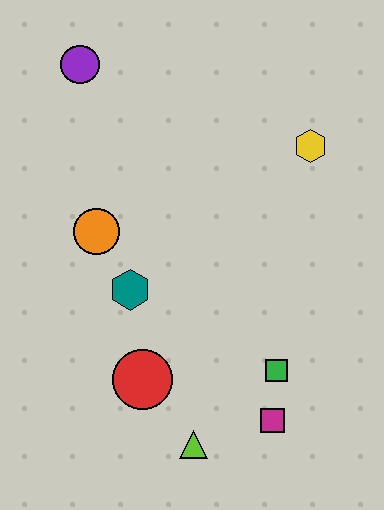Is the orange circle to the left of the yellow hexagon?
Yes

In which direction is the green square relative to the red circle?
The green square is to the right of the red circle.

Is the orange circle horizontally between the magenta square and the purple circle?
Yes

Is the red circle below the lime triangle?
No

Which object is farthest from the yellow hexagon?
The lime triangle is farthest from the yellow hexagon.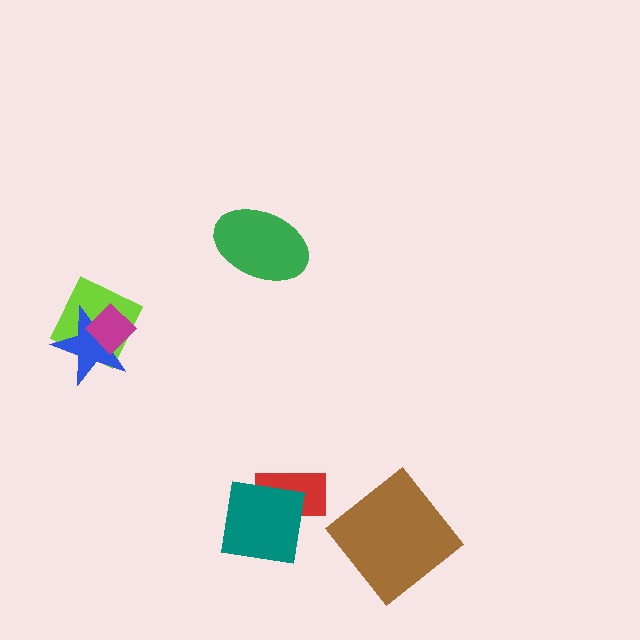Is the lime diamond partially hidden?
Yes, it is partially covered by another shape.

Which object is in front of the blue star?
The magenta diamond is in front of the blue star.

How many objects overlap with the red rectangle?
1 object overlaps with the red rectangle.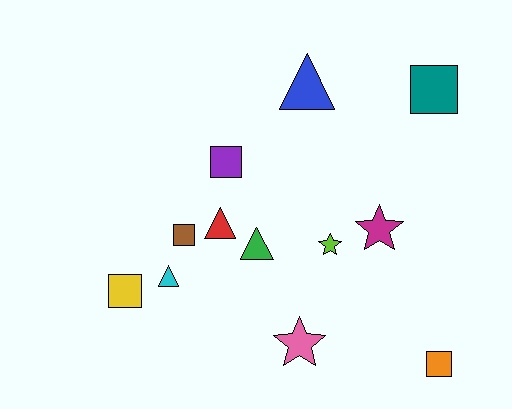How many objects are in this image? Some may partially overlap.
There are 12 objects.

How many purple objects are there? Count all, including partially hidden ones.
There is 1 purple object.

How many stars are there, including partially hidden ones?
There are 3 stars.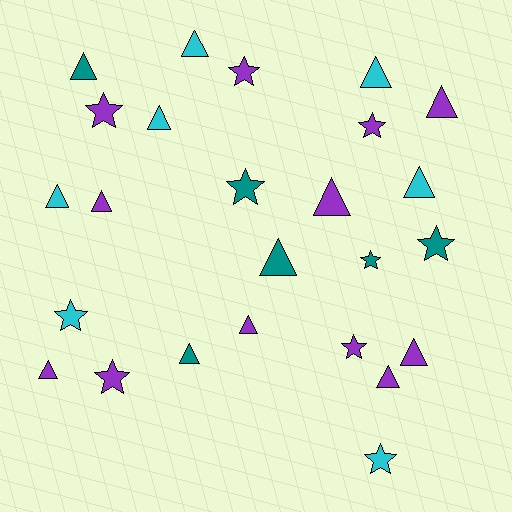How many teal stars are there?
There are 3 teal stars.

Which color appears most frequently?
Purple, with 12 objects.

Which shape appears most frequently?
Triangle, with 15 objects.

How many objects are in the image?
There are 25 objects.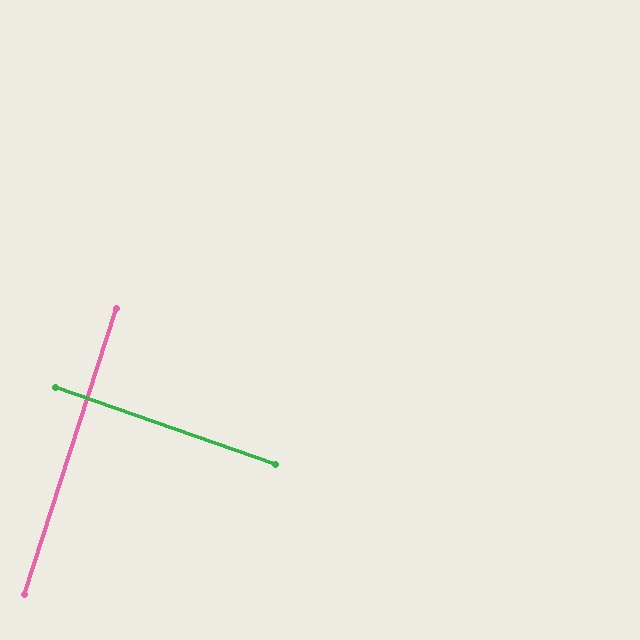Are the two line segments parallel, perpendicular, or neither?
Perpendicular — they meet at approximately 88°.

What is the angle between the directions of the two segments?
Approximately 88 degrees.